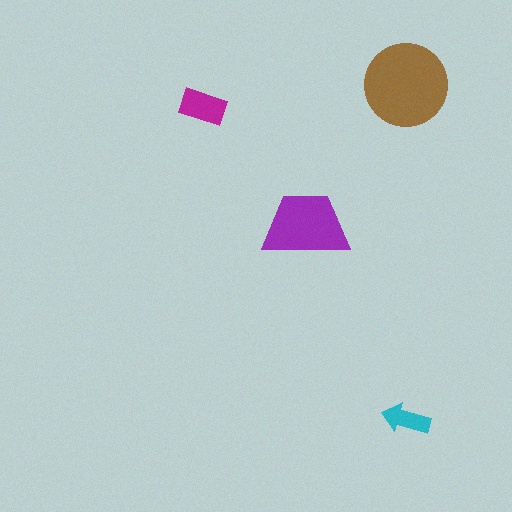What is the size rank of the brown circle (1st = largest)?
1st.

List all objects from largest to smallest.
The brown circle, the purple trapezoid, the magenta rectangle, the cyan arrow.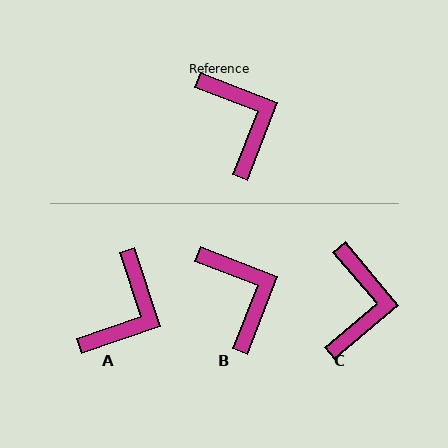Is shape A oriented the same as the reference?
No, it is off by about 50 degrees.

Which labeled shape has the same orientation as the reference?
B.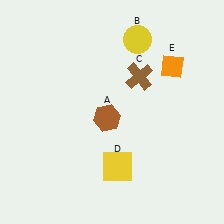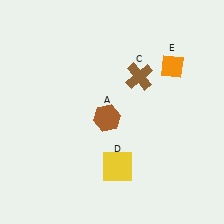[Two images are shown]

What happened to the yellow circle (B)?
The yellow circle (B) was removed in Image 2. It was in the top-right area of Image 1.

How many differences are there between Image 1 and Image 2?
There is 1 difference between the two images.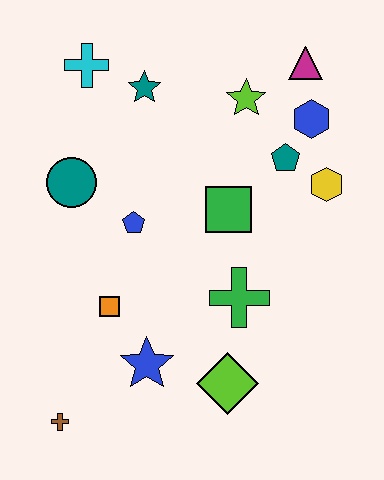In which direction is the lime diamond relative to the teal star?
The lime diamond is below the teal star.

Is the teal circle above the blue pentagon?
Yes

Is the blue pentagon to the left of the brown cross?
No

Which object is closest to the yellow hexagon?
The teal pentagon is closest to the yellow hexagon.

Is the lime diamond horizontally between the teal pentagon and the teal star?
Yes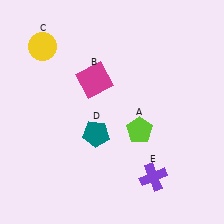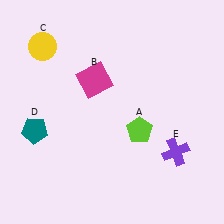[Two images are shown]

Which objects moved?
The objects that moved are: the teal pentagon (D), the purple cross (E).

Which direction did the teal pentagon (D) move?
The teal pentagon (D) moved left.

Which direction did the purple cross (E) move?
The purple cross (E) moved up.